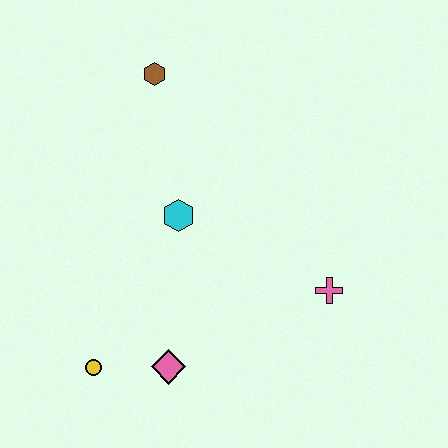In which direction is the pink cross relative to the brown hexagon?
The pink cross is below the brown hexagon.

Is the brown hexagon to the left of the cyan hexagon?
Yes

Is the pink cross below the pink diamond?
No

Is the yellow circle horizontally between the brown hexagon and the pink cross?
No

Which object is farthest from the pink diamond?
The brown hexagon is farthest from the pink diamond.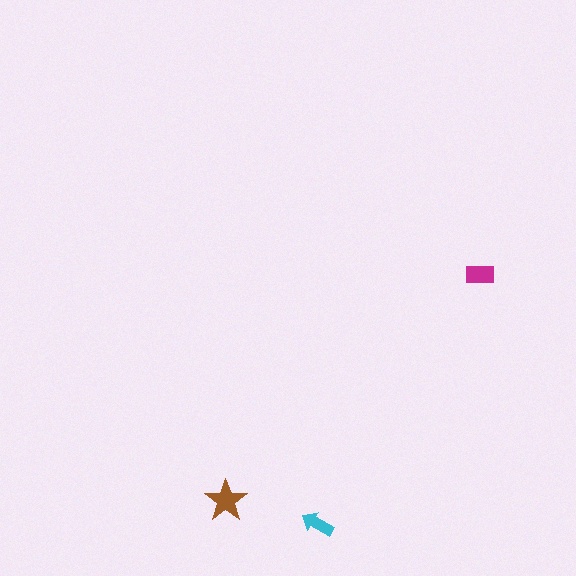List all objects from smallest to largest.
The cyan arrow, the magenta rectangle, the brown star.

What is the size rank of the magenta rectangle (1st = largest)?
2nd.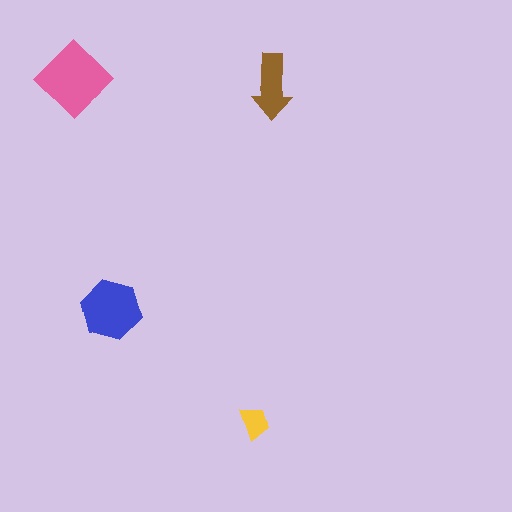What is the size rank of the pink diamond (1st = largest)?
1st.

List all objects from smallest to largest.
The yellow trapezoid, the brown arrow, the blue hexagon, the pink diamond.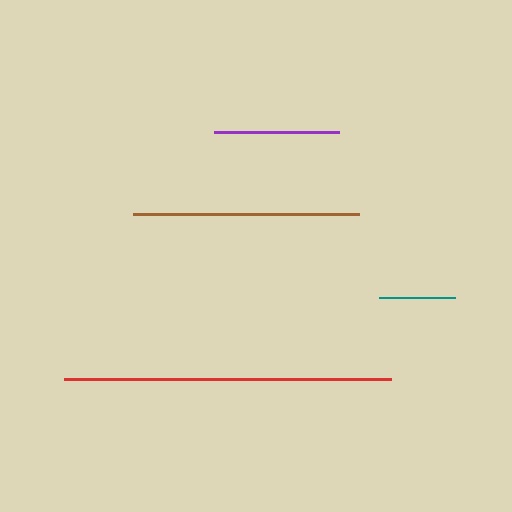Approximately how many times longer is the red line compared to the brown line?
The red line is approximately 1.4 times the length of the brown line.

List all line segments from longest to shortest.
From longest to shortest: red, brown, purple, teal.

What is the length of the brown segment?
The brown segment is approximately 227 pixels long.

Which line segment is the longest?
The red line is the longest at approximately 326 pixels.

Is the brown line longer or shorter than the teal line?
The brown line is longer than the teal line.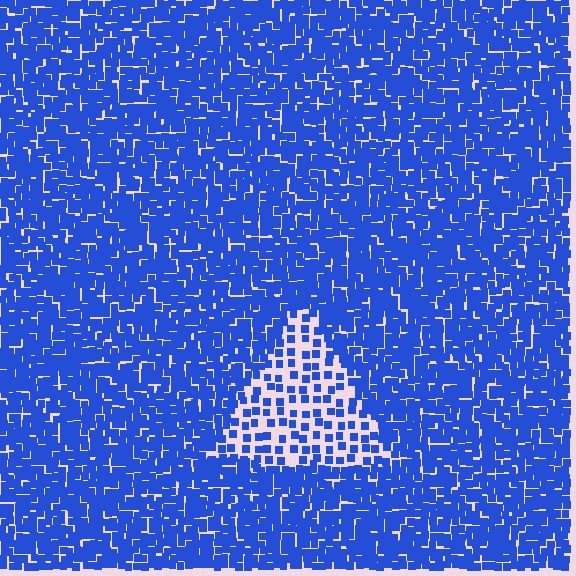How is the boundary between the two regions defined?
The boundary is defined by a change in element density (approximately 2.6x ratio). All elements are the same color, size, and shape.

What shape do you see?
I see a triangle.